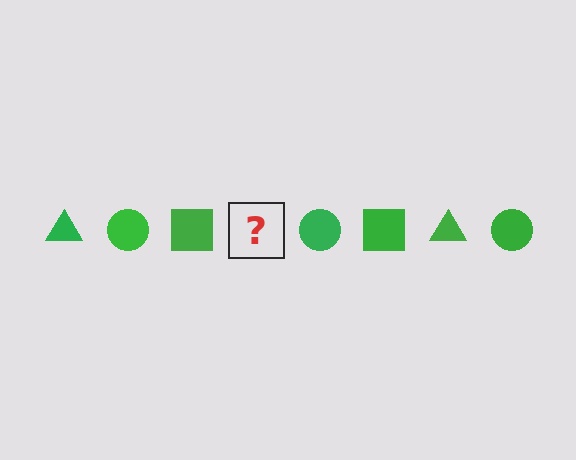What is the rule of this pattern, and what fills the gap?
The rule is that the pattern cycles through triangle, circle, square shapes in green. The gap should be filled with a green triangle.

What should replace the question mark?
The question mark should be replaced with a green triangle.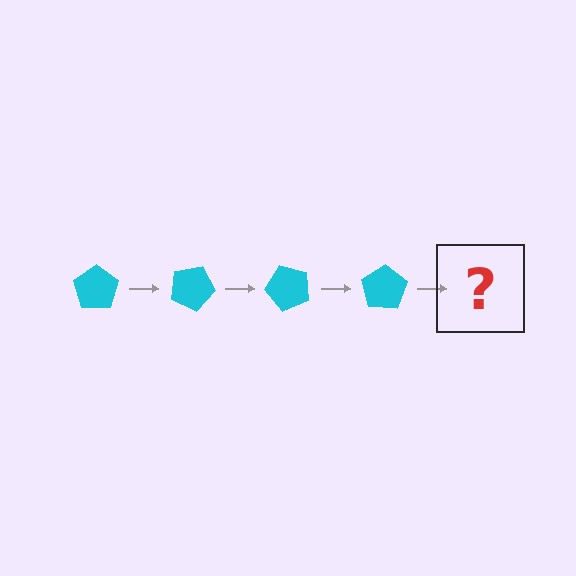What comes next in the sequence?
The next element should be a cyan pentagon rotated 100 degrees.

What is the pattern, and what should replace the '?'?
The pattern is that the pentagon rotates 25 degrees each step. The '?' should be a cyan pentagon rotated 100 degrees.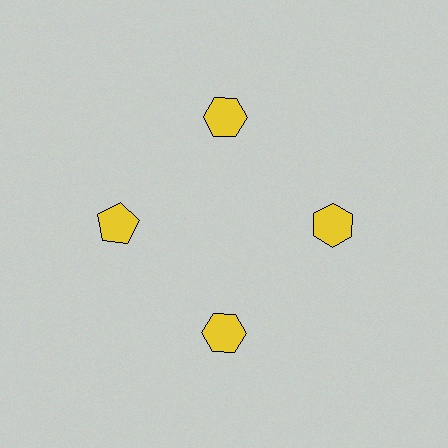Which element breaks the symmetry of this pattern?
The yellow pentagon at roughly the 9 o'clock position breaks the symmetry. All other shapes are yellow hexagons.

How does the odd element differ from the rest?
It has a different shape: pentagon instead of hexagon.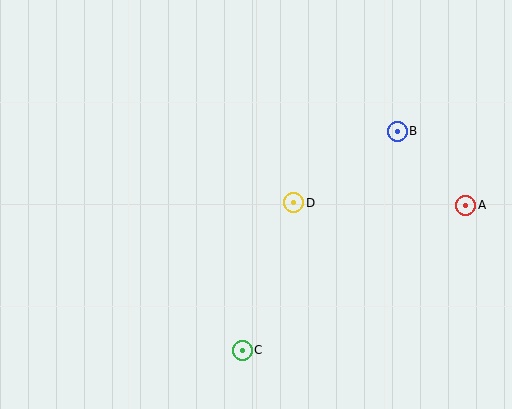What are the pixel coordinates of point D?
Point D is at (294, 203).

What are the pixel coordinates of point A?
Point A is at (466, 205).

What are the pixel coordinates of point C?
Point C is at (242, 350).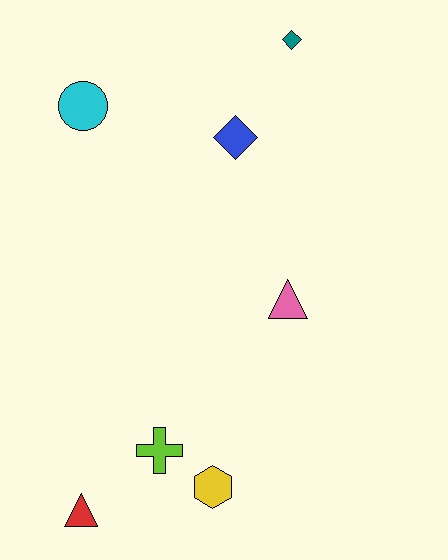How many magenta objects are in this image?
There are no magenta objects.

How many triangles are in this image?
There are 2 triangles.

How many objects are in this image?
There are 7 objects.